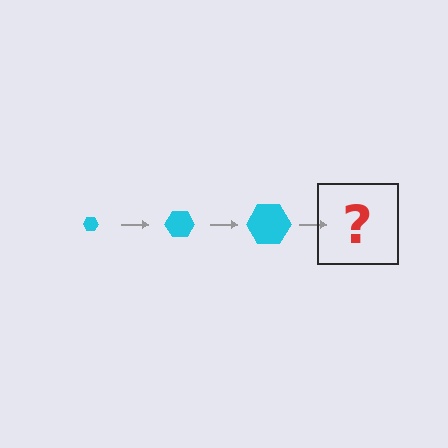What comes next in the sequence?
The next element should be a cyan hexagon, larger than the previous one.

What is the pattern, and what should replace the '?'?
The pattern is that the hexagon gets progressively larger each step. The '?' should be a cyan hexagon, larger than the previous one.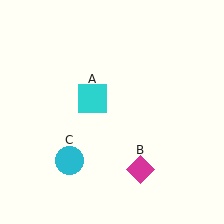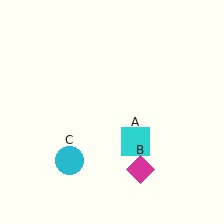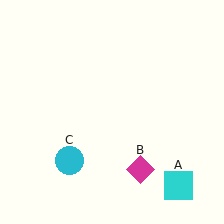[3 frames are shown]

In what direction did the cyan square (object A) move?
The cyan square (object A) moved down and to the right.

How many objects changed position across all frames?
1 object changed position: cyan square (object A).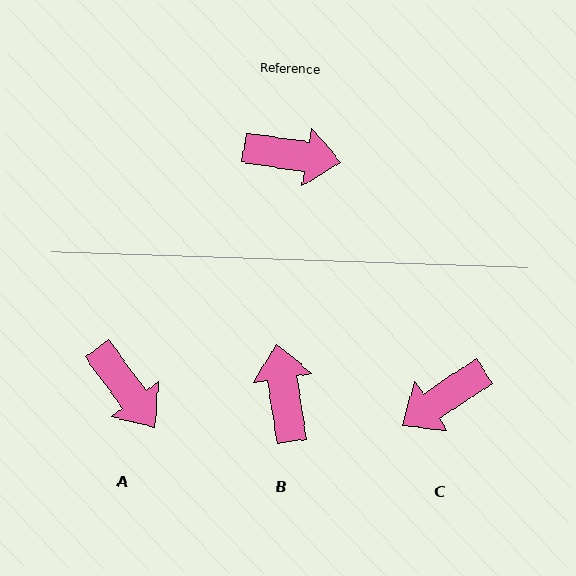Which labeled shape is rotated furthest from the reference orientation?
C, about 137 degrees away.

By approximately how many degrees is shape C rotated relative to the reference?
Approximately 137 degrees clockwise.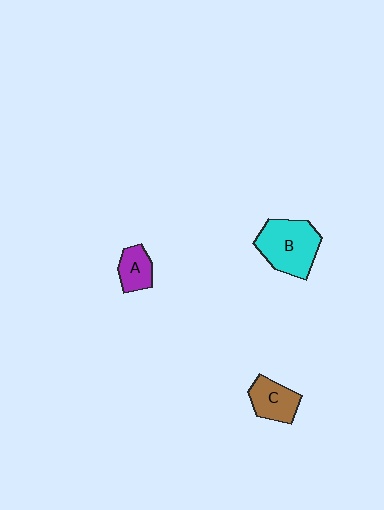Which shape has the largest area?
Shape B (cyan).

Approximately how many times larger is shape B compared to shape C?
Approximately 1.7 times.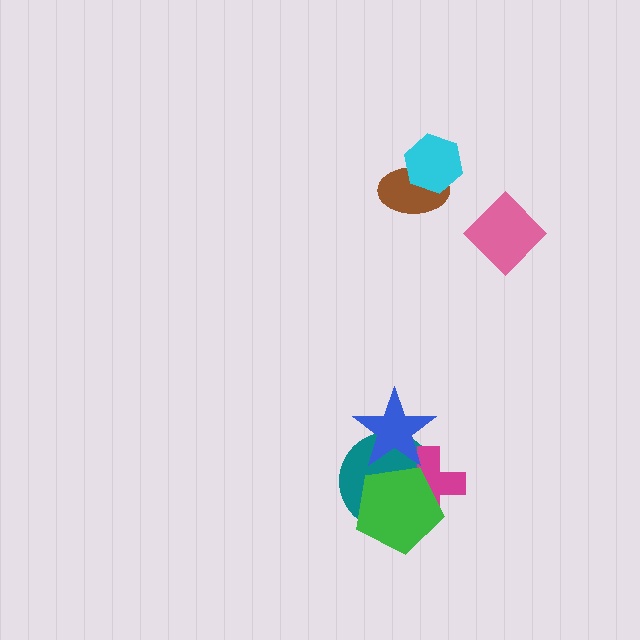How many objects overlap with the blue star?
3 objects overlap with the blue star.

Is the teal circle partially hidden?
Yes, it is partially covered by another shape.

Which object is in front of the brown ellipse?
The cyan hexagon is in front of the brown ellipse.